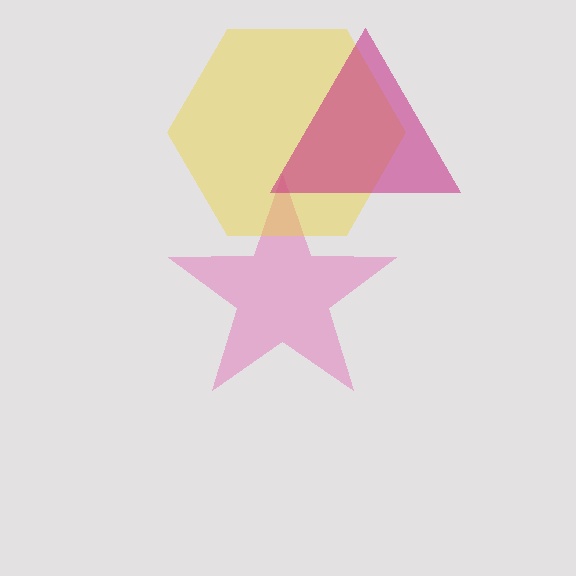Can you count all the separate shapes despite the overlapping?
Yes, there are 3 separate shapes.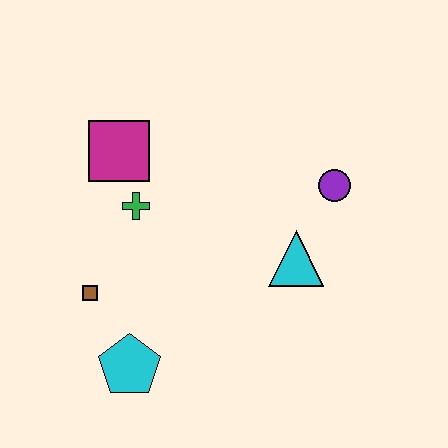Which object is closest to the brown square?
The cyan pentagon is closest to the brown square.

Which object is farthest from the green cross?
The purple circle is farthest from the green cross.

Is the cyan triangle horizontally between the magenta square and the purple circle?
Yes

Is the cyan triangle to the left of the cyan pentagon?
No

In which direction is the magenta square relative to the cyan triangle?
The magenta square is to the left of the cyan triangle.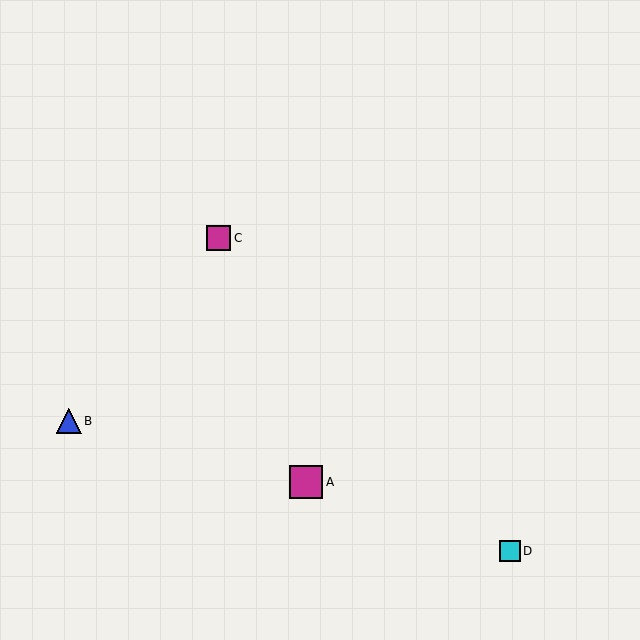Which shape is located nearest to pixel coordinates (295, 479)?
The magenta square (labeled A) at (306, 482) is nearest to that location.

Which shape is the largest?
The magenta square (labeled A) is the largest.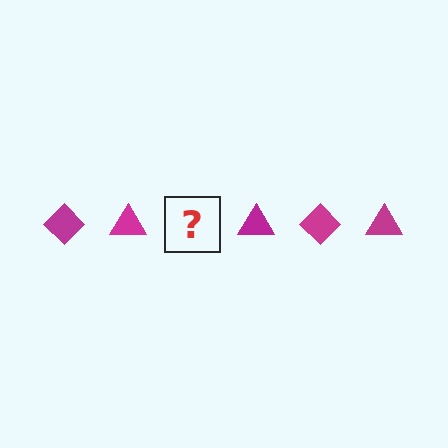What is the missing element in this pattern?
The missing element is a magenta diamond.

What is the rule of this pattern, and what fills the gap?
The rule is that the pattern cycles through diamond, triangle shapes in magenta. The gap should be filled with a magenta diamond.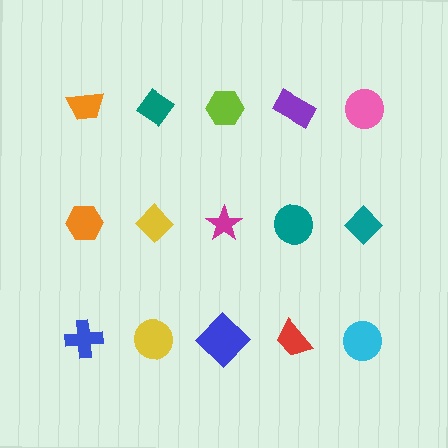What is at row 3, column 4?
A red trapezoid.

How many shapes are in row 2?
5 shapes.